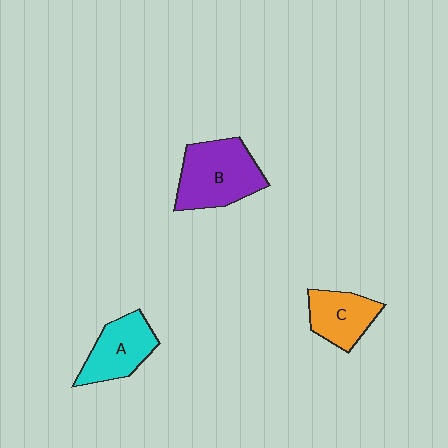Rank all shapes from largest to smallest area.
From largest to smallest: B (purple), A (cyan), C (orange).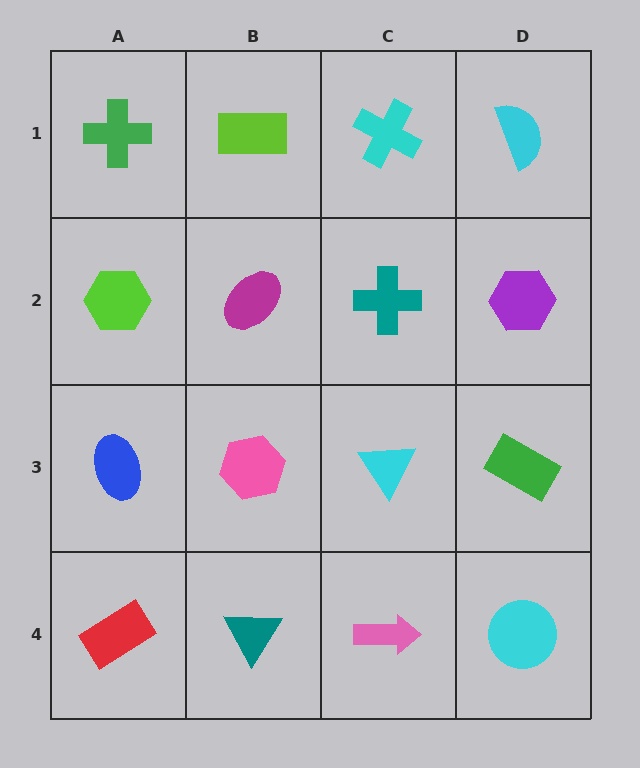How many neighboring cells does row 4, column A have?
2.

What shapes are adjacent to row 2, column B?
A lime rectangle (row 1, column B), a pink hexagon (row 3, column B), a lime hexagon (row 2, column A), a teal cross (row 2, column C).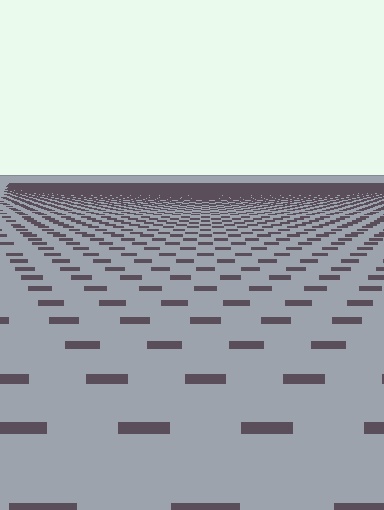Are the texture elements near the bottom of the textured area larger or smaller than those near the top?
Larger. Near the bottom, elements are closer to the viewer and appear at a bigger on-screen size.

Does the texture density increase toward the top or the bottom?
Density increases toward the top.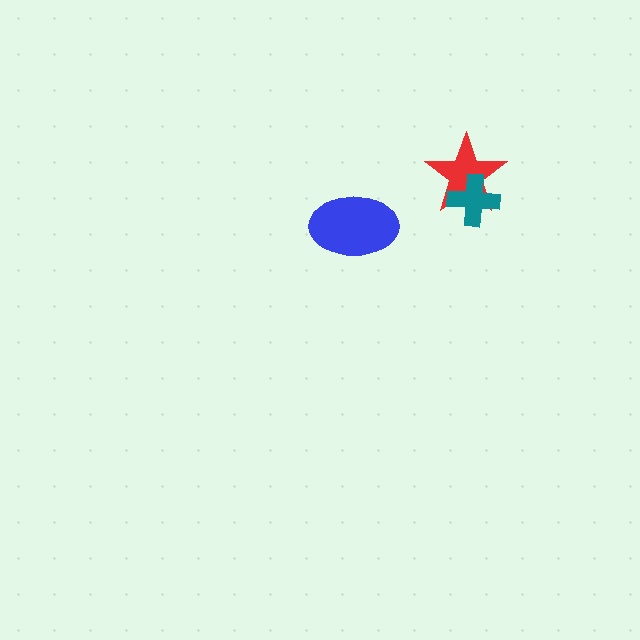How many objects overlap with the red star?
1 object overlaps with the red star.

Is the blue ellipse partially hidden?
No, no other shape covers it.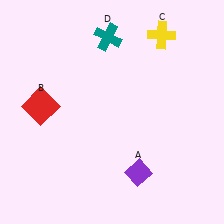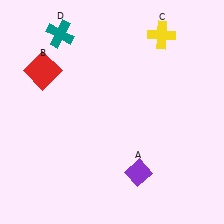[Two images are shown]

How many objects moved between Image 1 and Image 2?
2 objects moved between the two images.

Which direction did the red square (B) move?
The red square (B) moved up.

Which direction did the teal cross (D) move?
The teal cross (D) moved left.